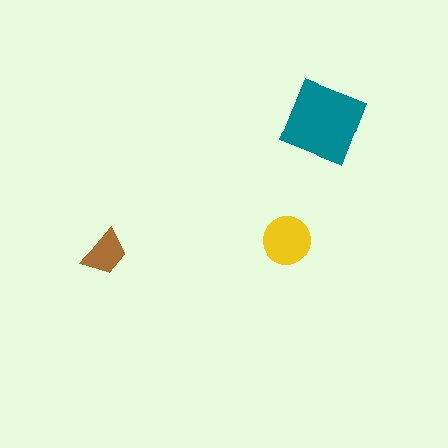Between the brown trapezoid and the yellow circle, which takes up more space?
The yellow circle.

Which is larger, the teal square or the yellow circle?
The teal square.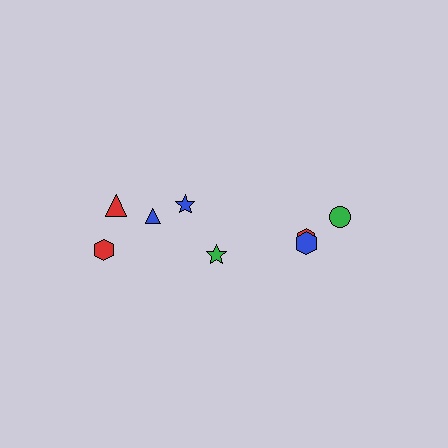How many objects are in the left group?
There are 5 objects.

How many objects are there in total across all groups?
There are 8 objects.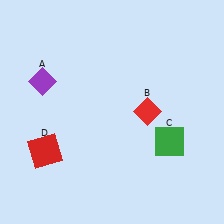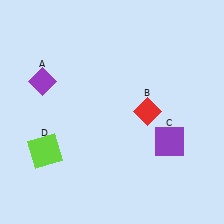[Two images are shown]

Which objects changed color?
C changed from green to purple. D changed from red to lime.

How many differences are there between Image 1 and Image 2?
There are 2 differences between the two images.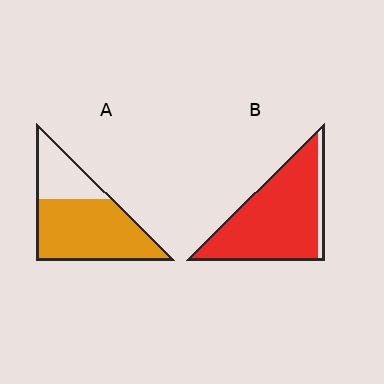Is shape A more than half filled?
Yes.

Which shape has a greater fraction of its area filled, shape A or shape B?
Shape B.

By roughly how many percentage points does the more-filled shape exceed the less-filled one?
By roughly 20 percentage points (B over A).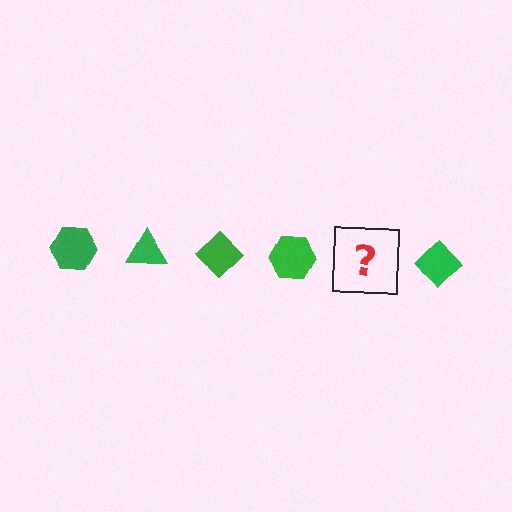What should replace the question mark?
The question mark should be replaced with a green triangle.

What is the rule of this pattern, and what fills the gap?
The rule is that the pattern cycles through hexagon, triangle, diamond shapes in green. The gap should be filled with a green triangle.